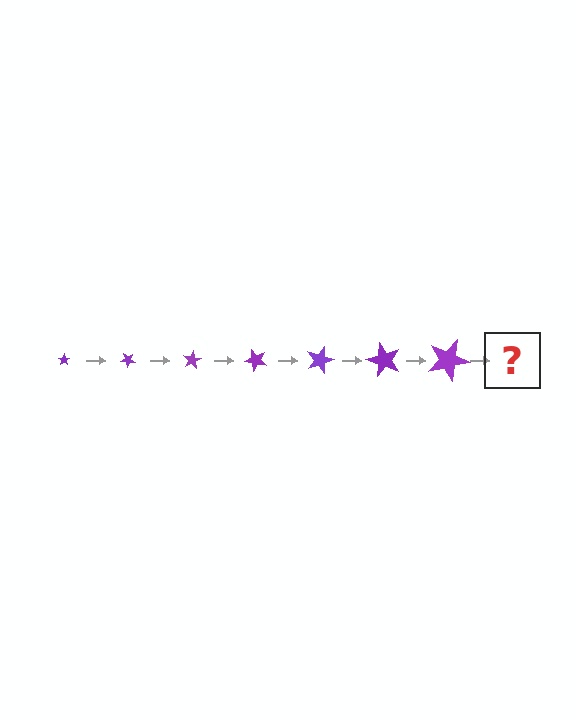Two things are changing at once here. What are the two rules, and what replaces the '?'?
The two rules are that the star grows larger each step and it rotates 40 degrees each step. The '?' should be a star, larger than the previous one and rotated 280 degrees from the start.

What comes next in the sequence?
The next element should be a star, larger than the previous one and rotated 280 degrees from the start.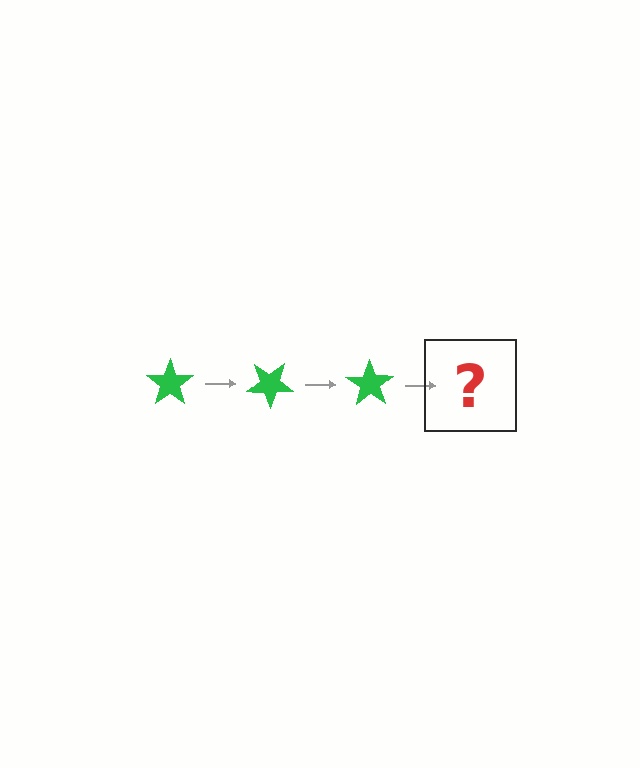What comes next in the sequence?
The next element should be a green star rotated 105 degrees.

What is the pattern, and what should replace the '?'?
The pattern is that the star rotates 35 degrees each step. The '?' should be a green star rotated 105 degrees.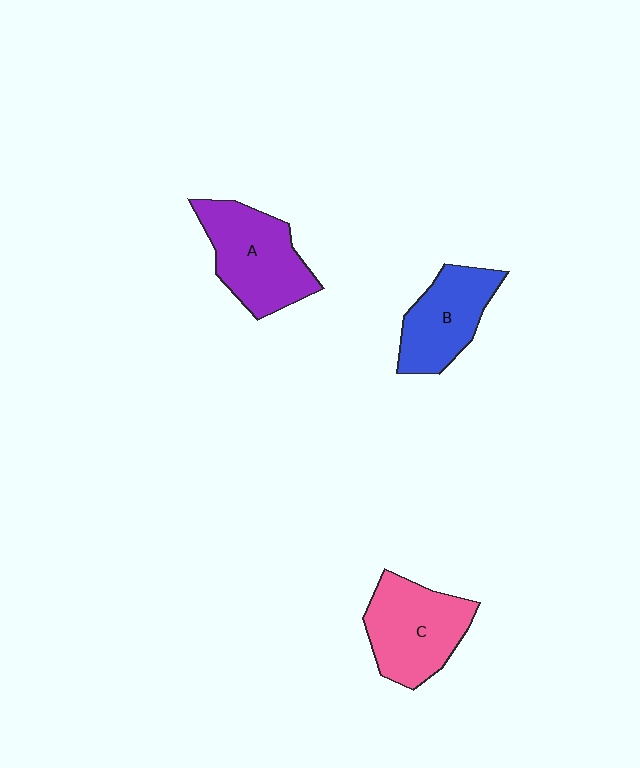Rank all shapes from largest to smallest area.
From largest to smallest: A (purple), C (pink), B (blue).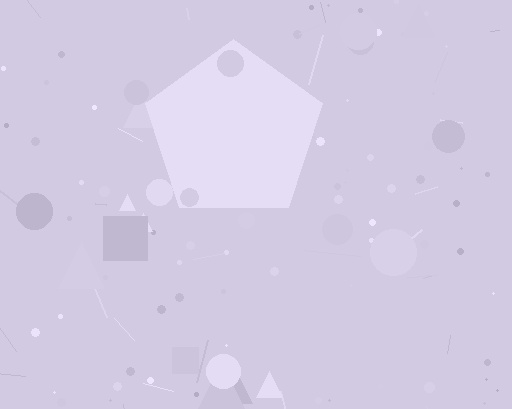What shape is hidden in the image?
A pentagon is hidden in the image.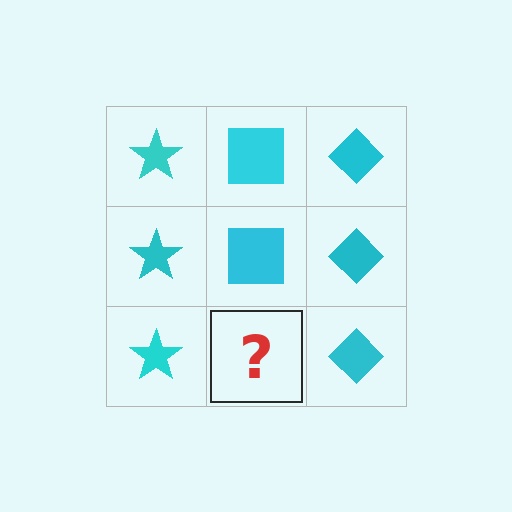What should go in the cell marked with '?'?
The missing cell should contain a cyan square.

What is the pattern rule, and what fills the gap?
The rule is that each column has a consistent shape. The gap should be filled with a cyan square.